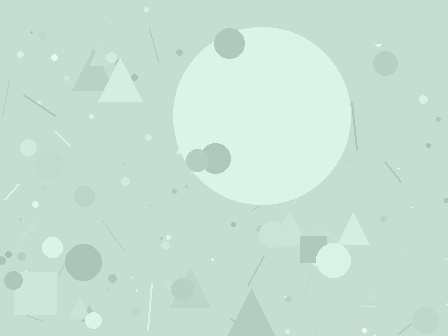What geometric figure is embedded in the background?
A circle is embedded in the background.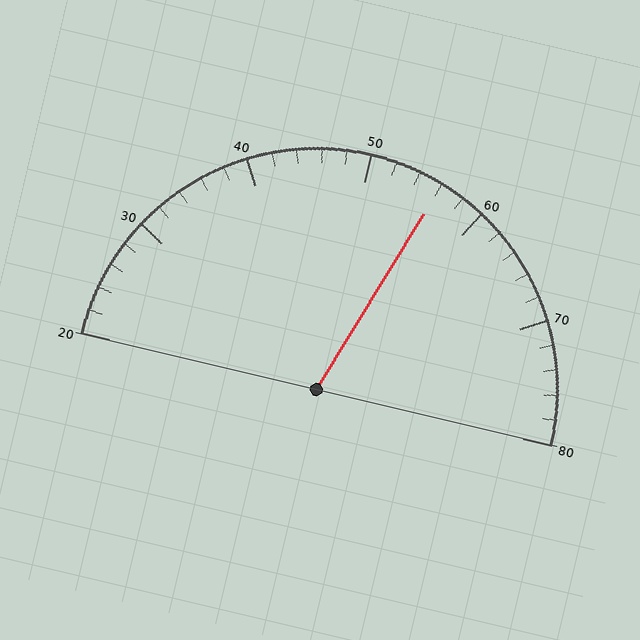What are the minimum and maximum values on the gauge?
The gauge ranges from 20 to 80.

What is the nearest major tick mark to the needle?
The nearest major tick mark is 60.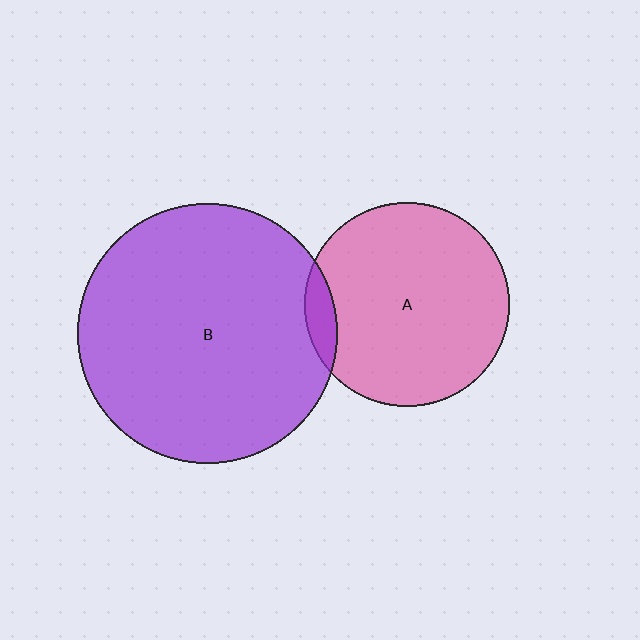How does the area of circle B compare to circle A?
Approximately 1.6 times.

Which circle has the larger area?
Circle B (purple).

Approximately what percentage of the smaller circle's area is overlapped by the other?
Approximately 5%.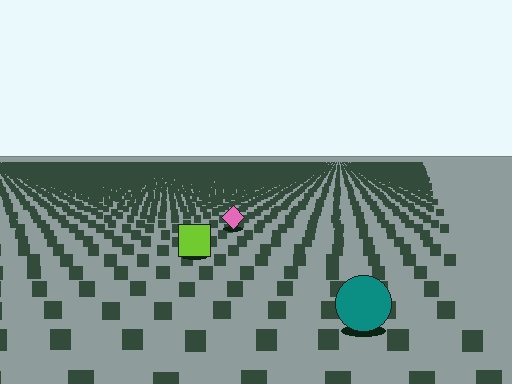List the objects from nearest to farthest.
From nearest to farthest: the teal circle, the lime square, the pink diamond.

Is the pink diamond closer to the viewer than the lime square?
No. The lime square is closer — you can tell from the texture gradient: the ground texture is coarser near it.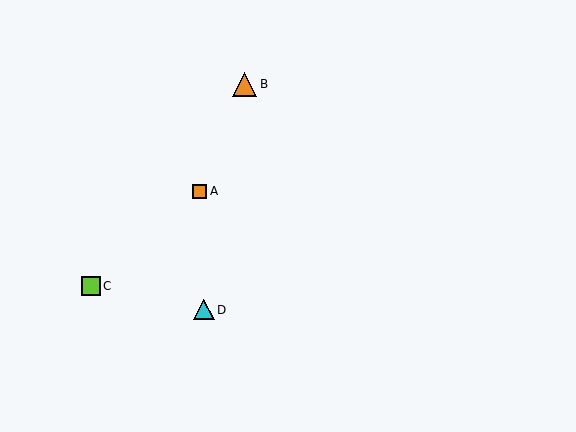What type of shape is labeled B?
Shape B is an orange triangle.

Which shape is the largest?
The orange triangle (labeled B) is the largest.